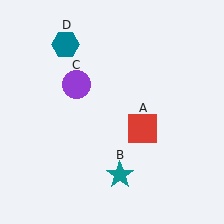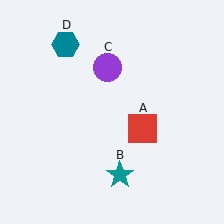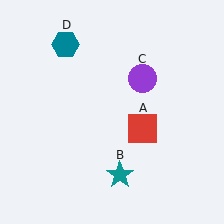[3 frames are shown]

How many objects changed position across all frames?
1 object changed position: purple circle (object C).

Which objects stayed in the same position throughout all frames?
Red square (object A) and teal star (object B) and teal hexagon (object D) remained stationary.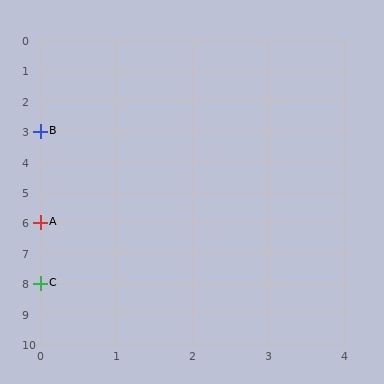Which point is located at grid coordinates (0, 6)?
Point A is at (0, 6).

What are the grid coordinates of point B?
Point B is at grid coordinates (0, 3).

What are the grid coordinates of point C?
Point C is at grid coordinates (0, 8).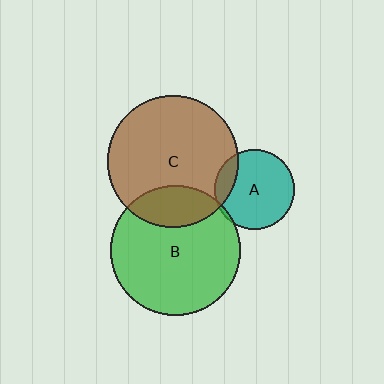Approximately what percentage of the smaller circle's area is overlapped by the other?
Approximately 5%.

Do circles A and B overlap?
Yes.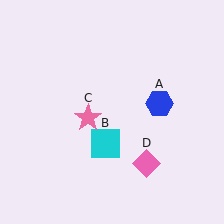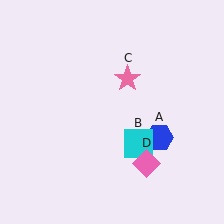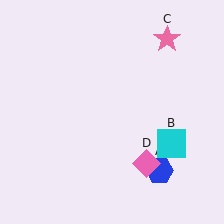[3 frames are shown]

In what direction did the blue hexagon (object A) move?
The blue hexagon (object A) moved down.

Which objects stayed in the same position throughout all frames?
Pink diamond (object D) remained stationary.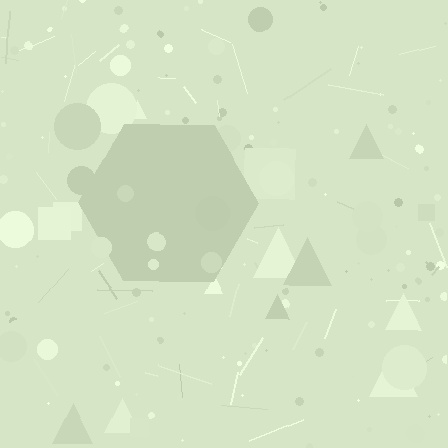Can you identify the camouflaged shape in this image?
The camouflaged shape is a hexagon.